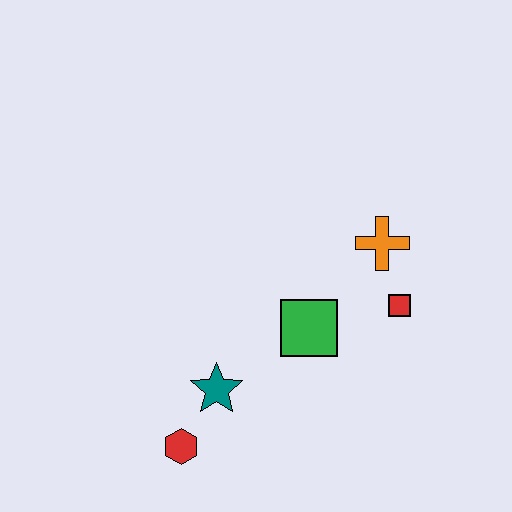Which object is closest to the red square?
The orange cross is closest to the red square.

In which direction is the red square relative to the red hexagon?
The red square is to the right of the red hexagon.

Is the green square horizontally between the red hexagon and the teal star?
No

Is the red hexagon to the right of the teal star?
No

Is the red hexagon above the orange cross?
No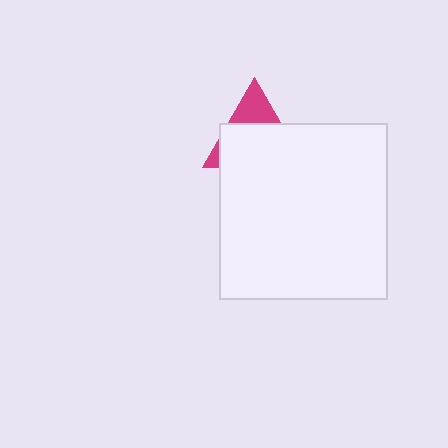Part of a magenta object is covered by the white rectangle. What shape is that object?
It is a triangle.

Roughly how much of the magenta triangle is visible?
A small part of it is visible (roughly 32%).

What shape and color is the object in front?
The object in front is a white rectangle.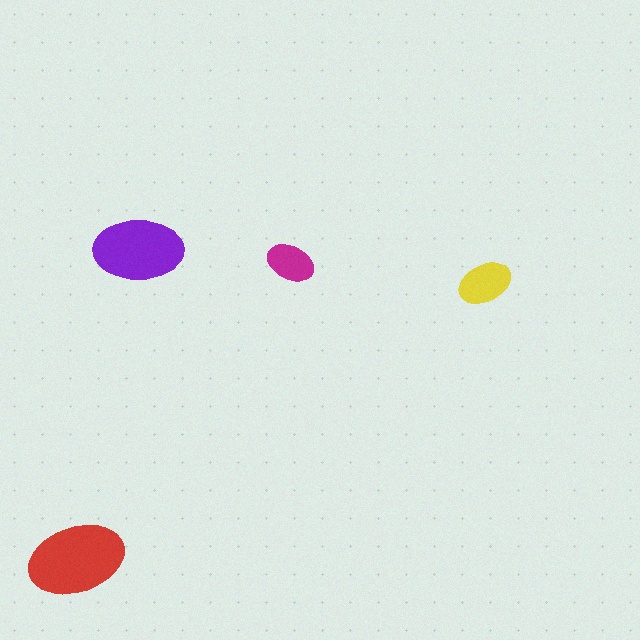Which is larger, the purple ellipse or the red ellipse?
The red one.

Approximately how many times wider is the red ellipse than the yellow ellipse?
About 2 times wider.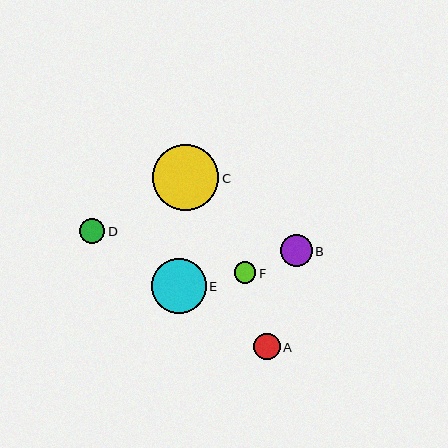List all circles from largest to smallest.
From largest to smallest: C, E, B, A, D, F.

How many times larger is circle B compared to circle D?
Circle B is approximately 1.3 times the size of circle D.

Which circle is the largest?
Circle C is the largest with a size of approximately 66 pixels.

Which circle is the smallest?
Circle F is the smallest with a size of approximately 21 pixels.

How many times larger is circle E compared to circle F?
Circle E is approximately 2.6 times the size of circle F.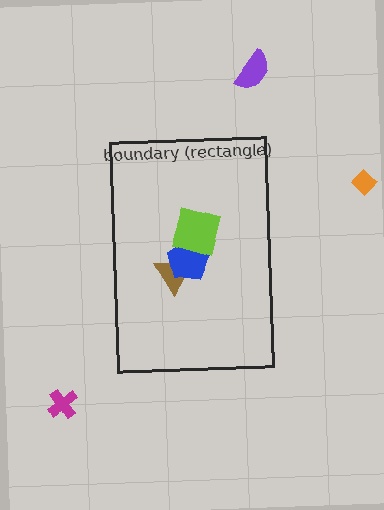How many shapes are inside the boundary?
3 inside, 3 outside.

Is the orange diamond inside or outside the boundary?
Outside.